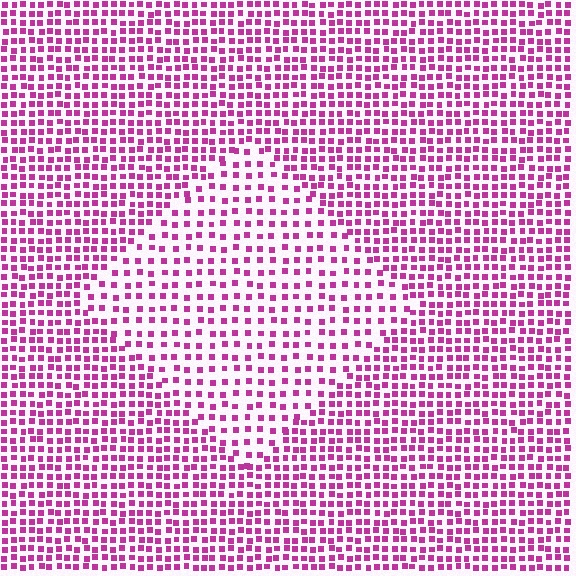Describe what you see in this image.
The image contains small magenta elements arranged at two different densities. A diamond-shaped region is visible where the elements are less densely packed than the surrounding area.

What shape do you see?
I see a diamond.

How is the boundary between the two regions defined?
The boundary is defined by a change in element density (approximately 1.8x ratio). All elements are the same color, size, and shape.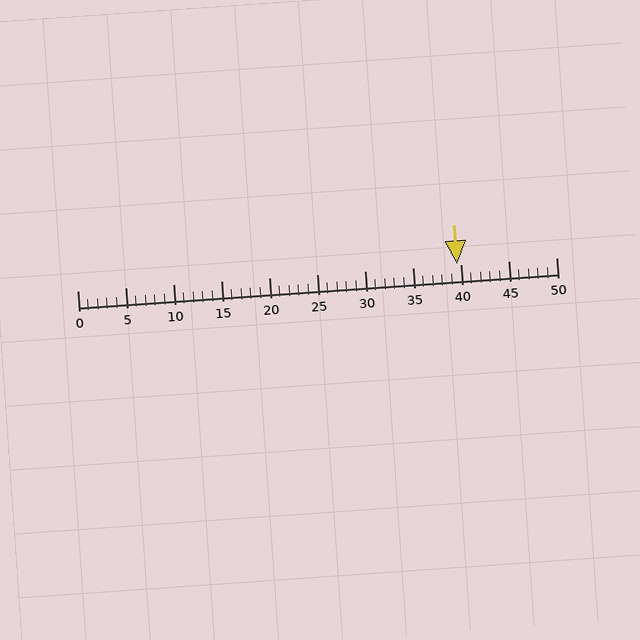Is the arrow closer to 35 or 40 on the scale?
The arrow is closer to 40.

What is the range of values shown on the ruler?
The ruler shows values from 0 to 50.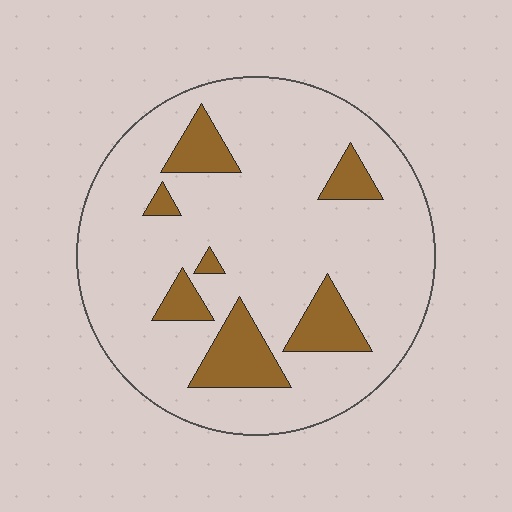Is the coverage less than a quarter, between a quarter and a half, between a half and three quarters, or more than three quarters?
Less than a quarter.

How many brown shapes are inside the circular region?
7.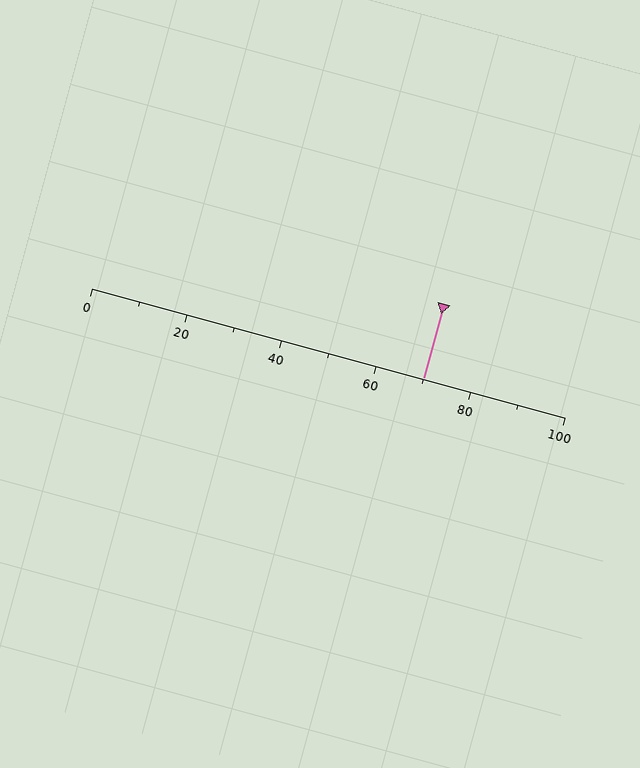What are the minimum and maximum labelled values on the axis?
The axis runs from 0 to 100.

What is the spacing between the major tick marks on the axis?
The major ticks are spaced 20 apart.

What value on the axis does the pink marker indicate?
The marker indicates approximately 70.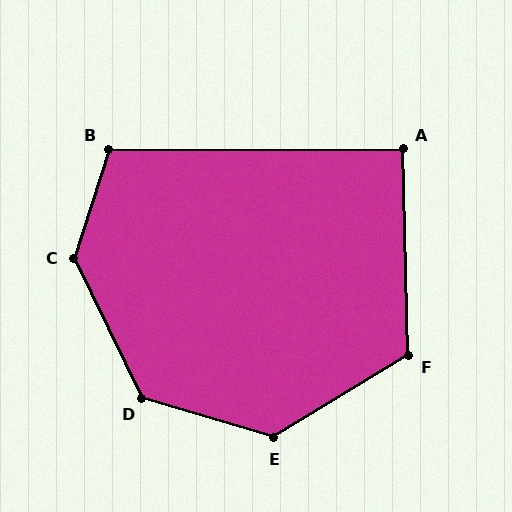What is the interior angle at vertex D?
Approximately 133 degrees (obtuse).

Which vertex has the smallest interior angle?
A, at approximately 91 degrees.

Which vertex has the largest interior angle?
C, at approximately 136 degrees.